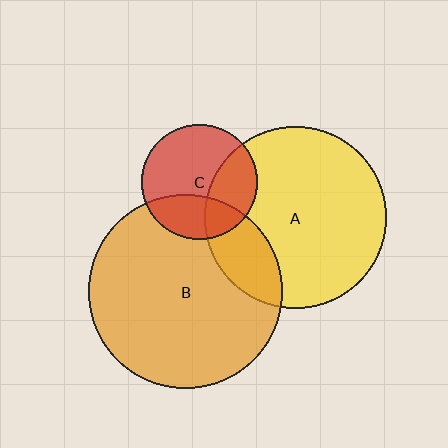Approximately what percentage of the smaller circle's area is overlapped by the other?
Approximately 30%.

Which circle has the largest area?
Circle B (orange).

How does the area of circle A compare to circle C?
Approximately 2.5 times.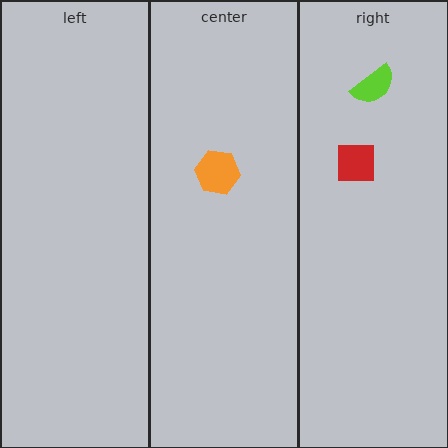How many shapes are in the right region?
2.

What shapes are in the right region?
The red square, the lime semicircle.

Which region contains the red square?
The right region.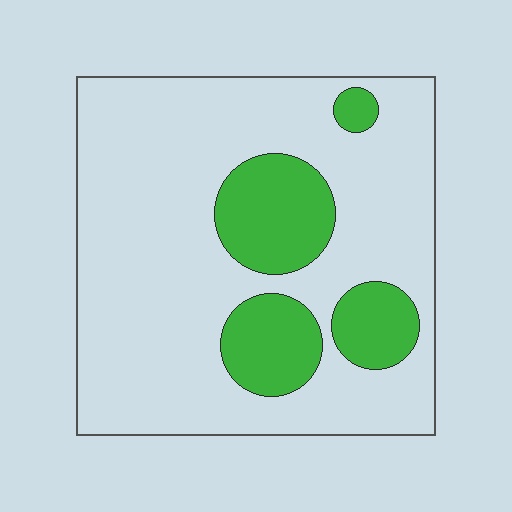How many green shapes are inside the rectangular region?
4.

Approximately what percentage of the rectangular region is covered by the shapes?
Approximately 20%.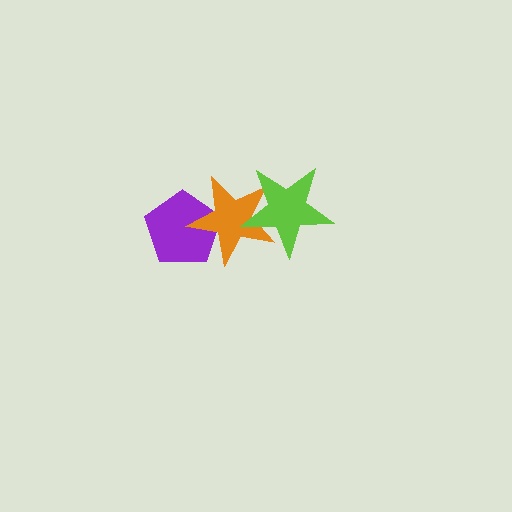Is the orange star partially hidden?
Yes, it is partially covered by another shape.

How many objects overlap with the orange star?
2 objects overlap with the orange star.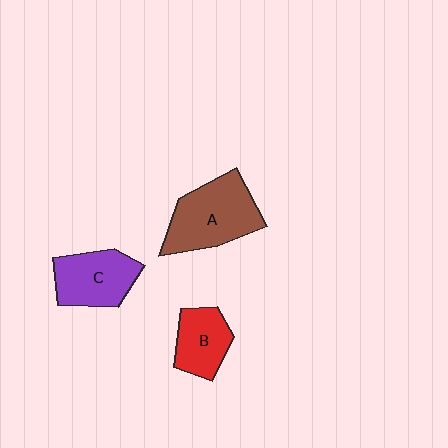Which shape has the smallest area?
Shape B (red).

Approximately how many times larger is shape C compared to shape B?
Approximately 1.3 times.